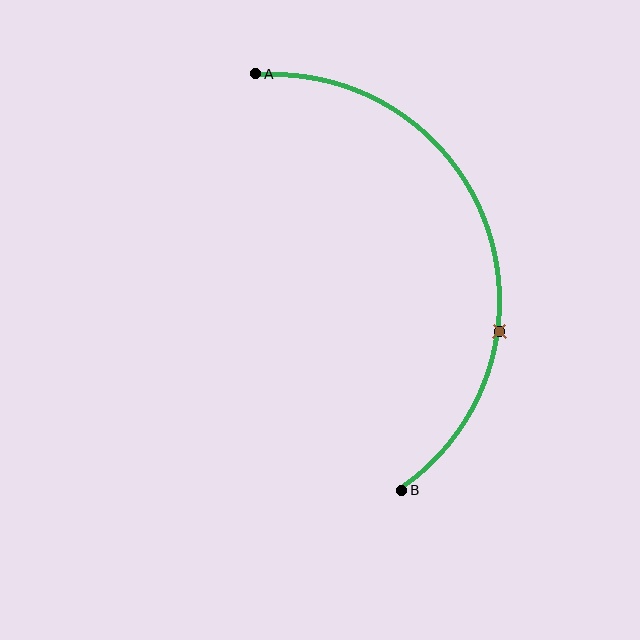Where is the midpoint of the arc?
The arc midpoint is the point on the curve farthest from the straight line joining A and B. It sits to the right of that line.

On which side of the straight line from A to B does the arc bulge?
The arc bulges to the right of the straight line connecting A and B.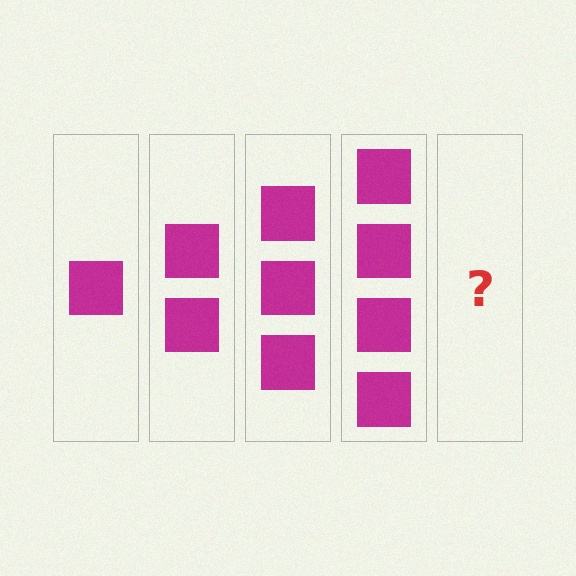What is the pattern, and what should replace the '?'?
The pattern is that each step adds one more square. The '?' should be 5 squares.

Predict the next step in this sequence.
The next step is 5 squares.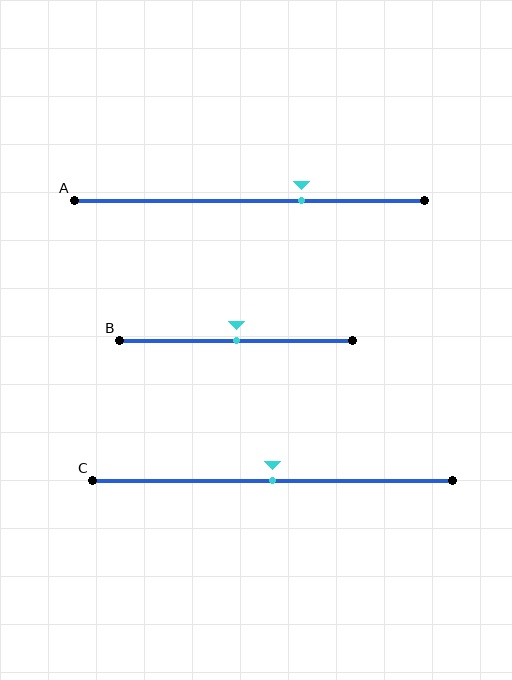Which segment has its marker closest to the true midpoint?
Segment B has its marker closest to the true midpoint.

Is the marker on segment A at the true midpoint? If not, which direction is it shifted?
No, the marker on segment A is shifted to the right by about 15% of the segment length.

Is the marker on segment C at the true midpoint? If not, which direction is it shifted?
Yes, the marker on segment C is at the true midpoint.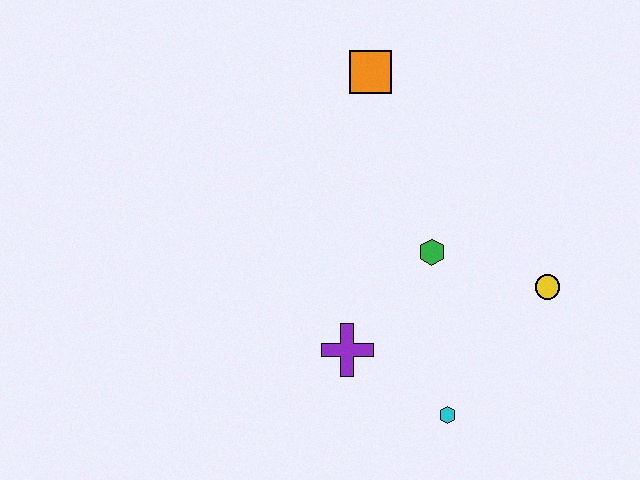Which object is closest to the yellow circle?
The green hexagon is closest to the yellow circle.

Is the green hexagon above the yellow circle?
Yes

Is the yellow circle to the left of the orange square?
No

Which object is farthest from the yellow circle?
The orange square is farthest from the yellow circle.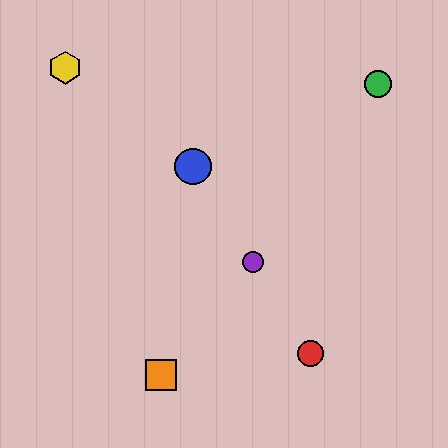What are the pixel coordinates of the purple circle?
The purple circle is at (253, 262).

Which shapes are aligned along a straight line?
The red circle, the blue circle, the purple circle are aligned along a straight line.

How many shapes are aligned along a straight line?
3 shapes (the red circle, the blue circle, the purple circle) are aligned along a straight line.